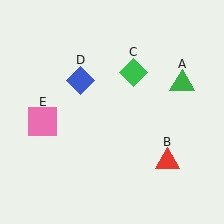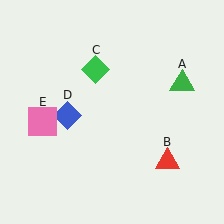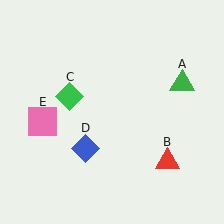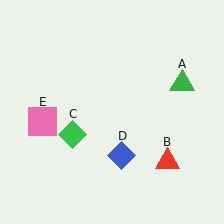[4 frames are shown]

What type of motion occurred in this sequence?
The green diamond (object C), blue diamond (object D) rotated counterclockwise around the center of the scene.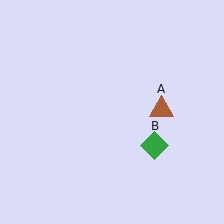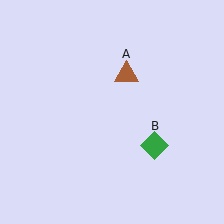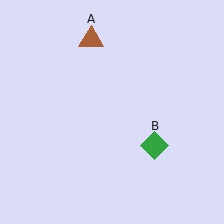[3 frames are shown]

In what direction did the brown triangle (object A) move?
The brown triangle (object A) moved up and to the left.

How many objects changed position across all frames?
1 object changed position: brown triangle (object A).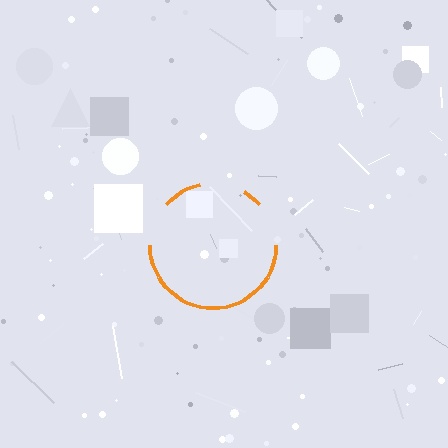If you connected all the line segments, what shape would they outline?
They would outline a circle.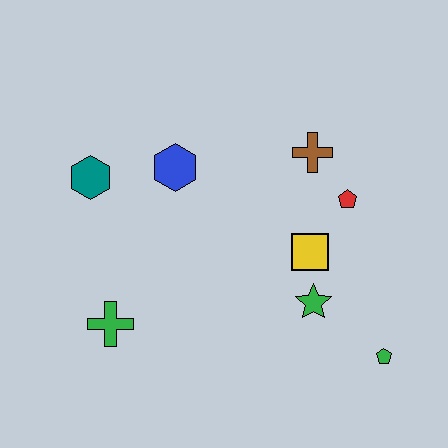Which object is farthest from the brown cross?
The green cross is farthest from the brown cross.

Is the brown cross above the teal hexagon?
Yes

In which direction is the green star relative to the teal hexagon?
The green star is to the right of the teal hexagon.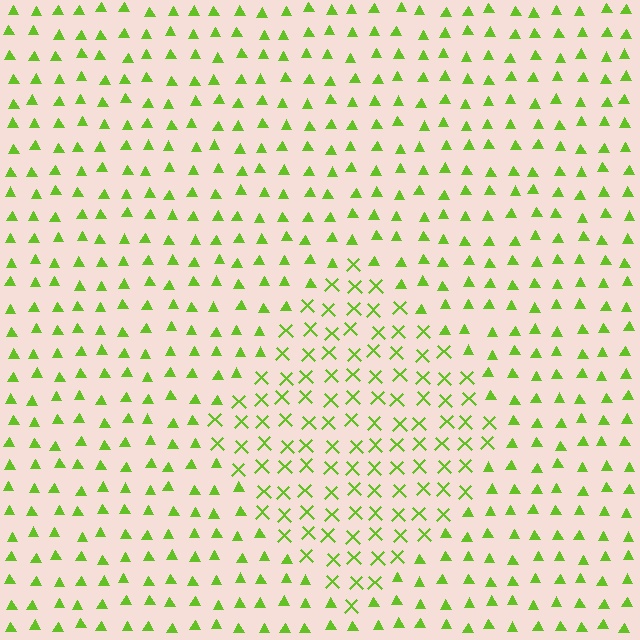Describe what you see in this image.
The image is filled with small lime elements arranged in a uniform grid. A diamond-shaped region contains X marks, while the surrounding area contains triangles. The boundary is defined purely by the change in element shape.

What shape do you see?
I see a diamond.